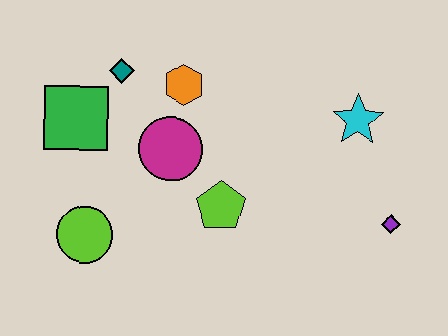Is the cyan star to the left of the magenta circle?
No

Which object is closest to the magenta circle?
The orange hexagon is closest to the magenta circle.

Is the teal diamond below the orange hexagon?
No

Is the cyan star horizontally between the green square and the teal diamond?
No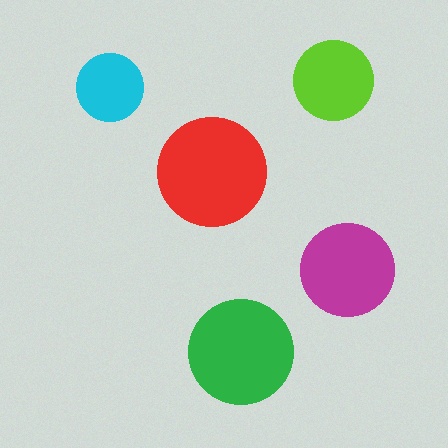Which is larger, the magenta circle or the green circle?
The green one.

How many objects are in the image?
There are 5 objects in the image.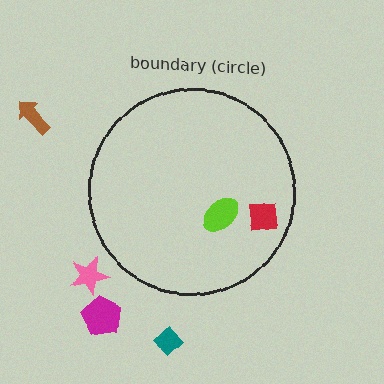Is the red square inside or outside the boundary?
Inside.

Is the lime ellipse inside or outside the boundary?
Inside.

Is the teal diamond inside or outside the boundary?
Outside.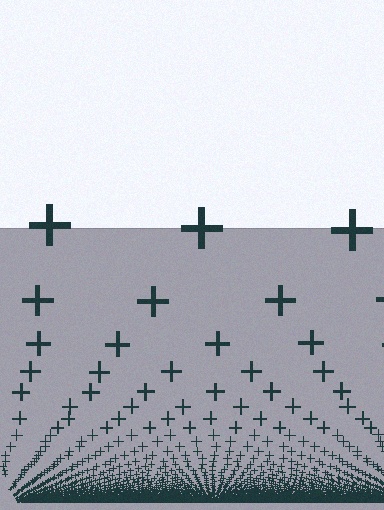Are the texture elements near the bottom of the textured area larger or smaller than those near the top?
Smaller. The gradient is inverted — elements near the bottom are smaller and denser.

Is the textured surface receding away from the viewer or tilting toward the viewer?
The surface appears to tilt toward the viewer. Texture elements get larger and sparser toward the top.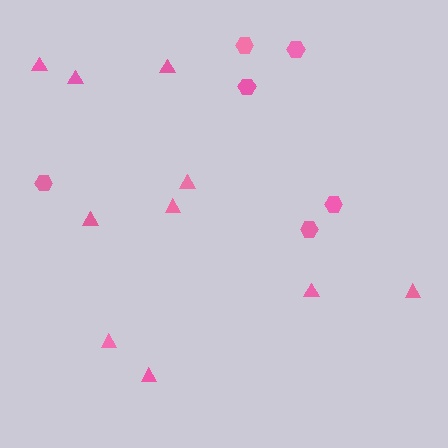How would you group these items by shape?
There are 2 groups: one group of triangles (10) and one group of hexagons (6).